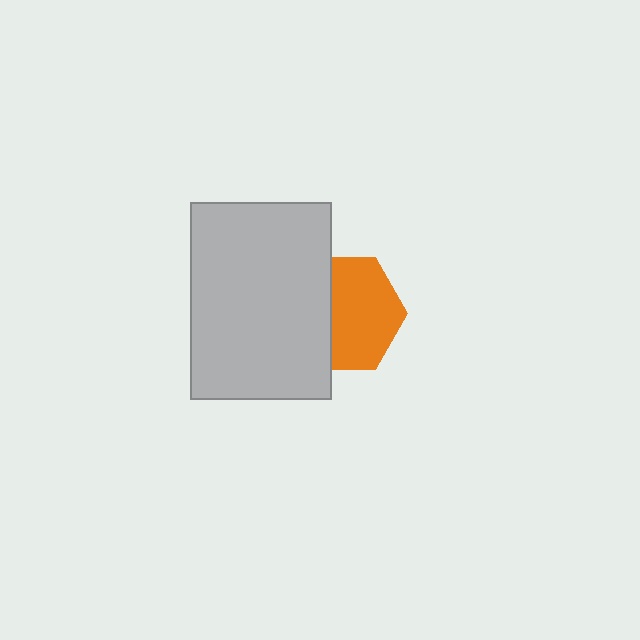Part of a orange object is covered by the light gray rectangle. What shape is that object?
It is a hexagon.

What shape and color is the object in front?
The object in front is a light gray rectangle.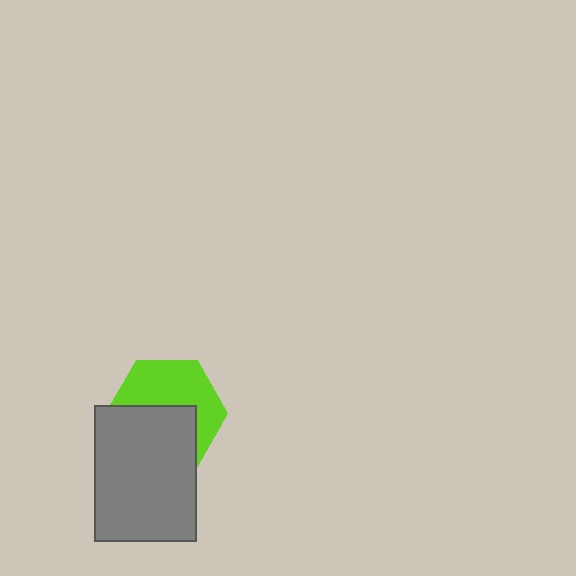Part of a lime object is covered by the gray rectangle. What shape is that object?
It is a hexagon.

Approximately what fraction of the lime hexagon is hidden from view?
Roughly 49% of the lime hexagon is hidden behind the gray rectangle.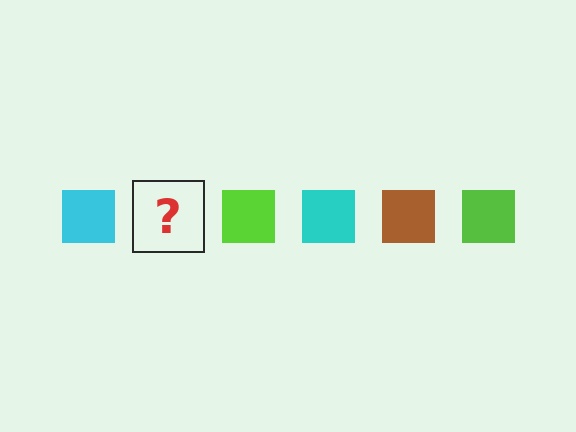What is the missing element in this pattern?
The missing element is a brown square.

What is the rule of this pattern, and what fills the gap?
The rule is that the pattern cycles through cyan, brown, lime squares. The gap should be filled with a brown square.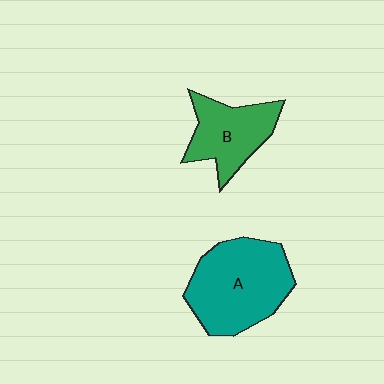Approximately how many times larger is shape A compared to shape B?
Approximately 1.5 times.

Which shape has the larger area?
Shape A (teal).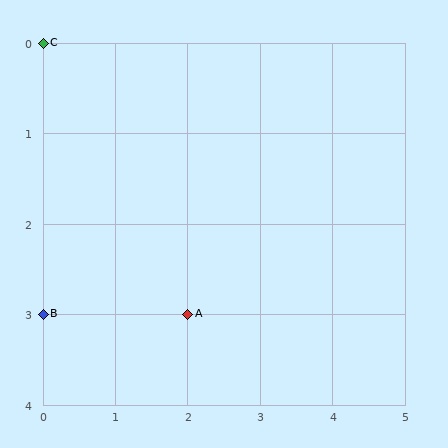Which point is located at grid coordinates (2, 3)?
Point A is at (2, 3).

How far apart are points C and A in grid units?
Points C and A are 2 columns and 3 rows apart (about 3.6 grid units diagonally).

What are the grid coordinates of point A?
Point A is at grid coordinates (2, 3).